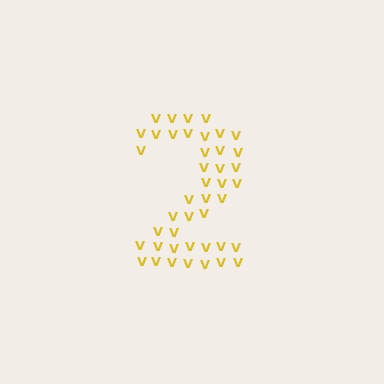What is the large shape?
The large shape is the digit 2.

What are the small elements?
The small elements are letter V's.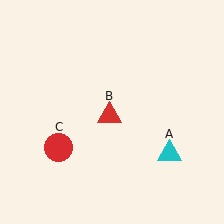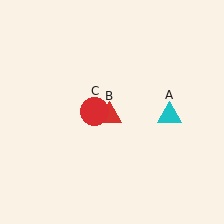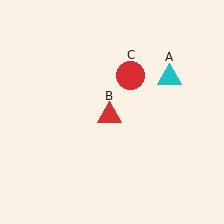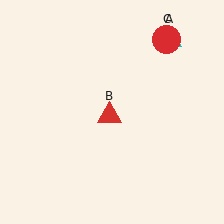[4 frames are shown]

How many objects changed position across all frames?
2 objects changed position: cyan triangle (object A), red circle (object C).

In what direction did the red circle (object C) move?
The red circle (object C) moved up and to the right.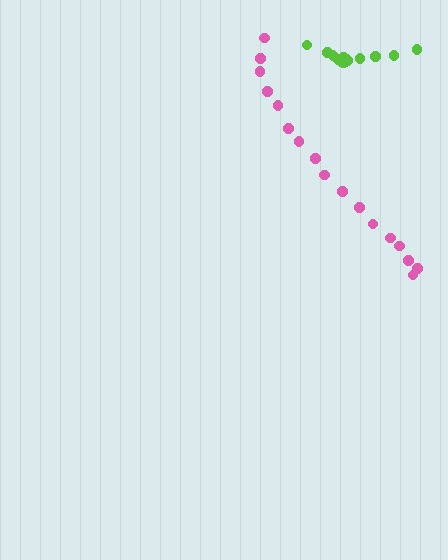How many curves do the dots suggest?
There are 2 distinct paths.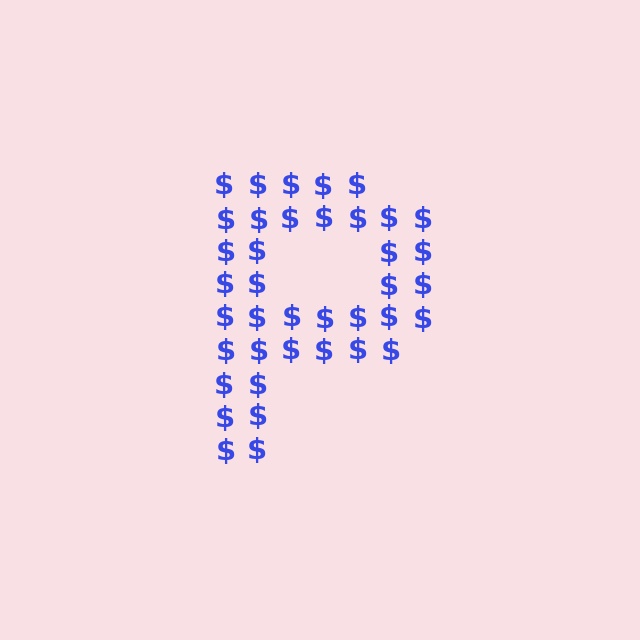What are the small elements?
The small elements are dollar signs.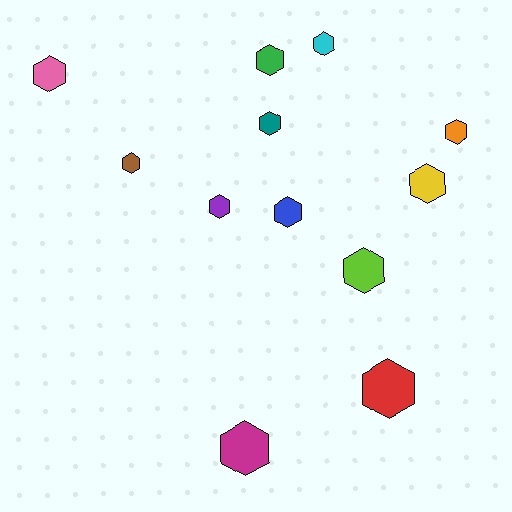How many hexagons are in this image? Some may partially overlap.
There are 12 hexagons.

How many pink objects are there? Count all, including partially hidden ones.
There is 1 pink object.